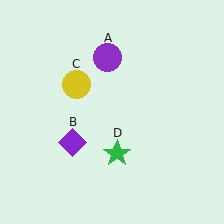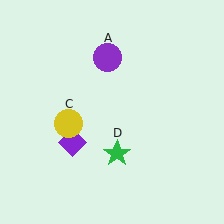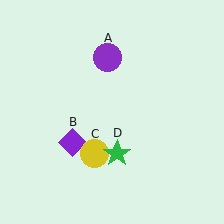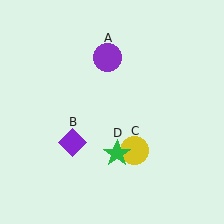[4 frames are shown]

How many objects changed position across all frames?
1 object changed position: yellow circle (object C).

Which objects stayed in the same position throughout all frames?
Purple circle (object A) and purple diamond (object B) and green star (object D) remained stationary.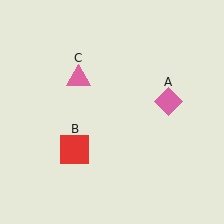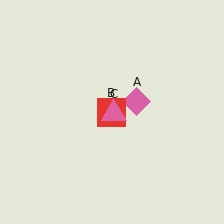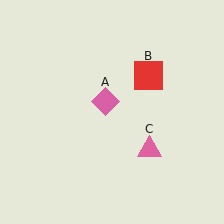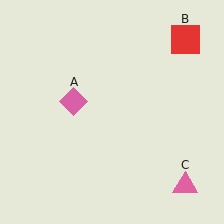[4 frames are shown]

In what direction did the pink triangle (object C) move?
The pink triangle (object C) moved down and to the right.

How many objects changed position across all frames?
3 objects changed position: pink diamond (object A), red square (object B), pink triangle (object C).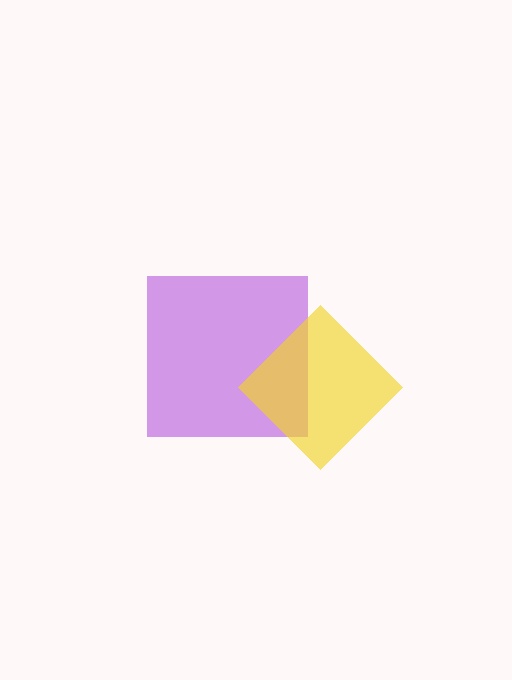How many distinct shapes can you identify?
There are 2 distinct shapes: a purple square, a yellow diamond.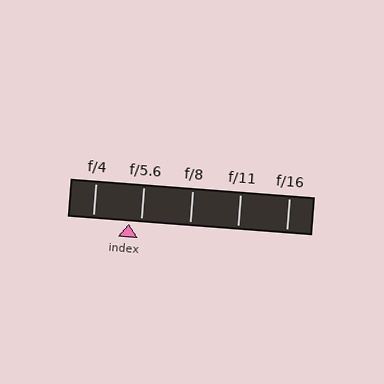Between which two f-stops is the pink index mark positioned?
The index mark is between f/4 and f/5.6.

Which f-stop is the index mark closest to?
The index mark is closest to f/5.6.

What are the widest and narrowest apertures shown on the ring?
The widest aperture shown is f/4 and the narrowest is f/16.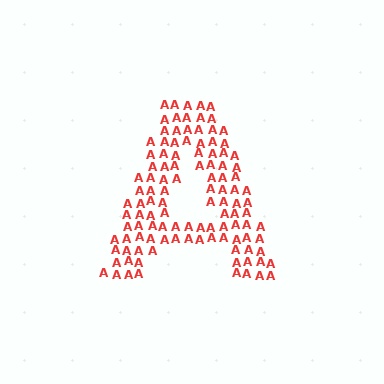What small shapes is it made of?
It is made of small letter A's.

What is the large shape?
The large shape is the letter A.